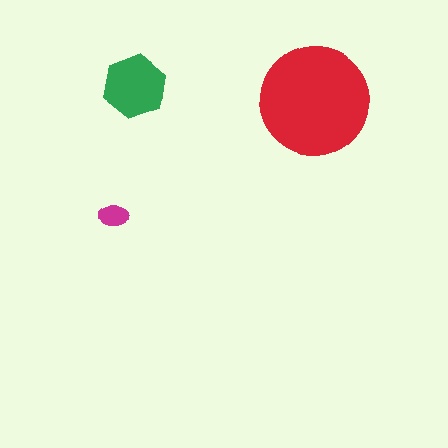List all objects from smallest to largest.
The magenta ellipse, the green hexagon, the red circle.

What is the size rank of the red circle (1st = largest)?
1st.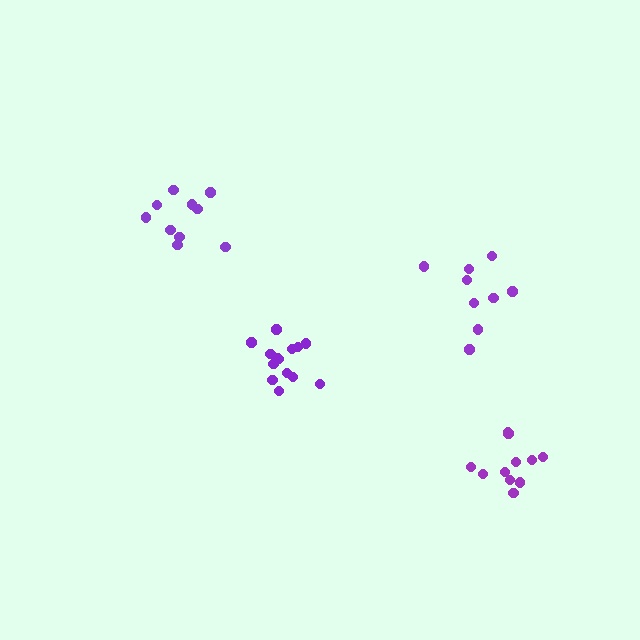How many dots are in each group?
Group 1: 11 dots, Group 2: 9 dots, Group 3: 14 dots, Group 4: 10 dots (44 total).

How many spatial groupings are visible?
There are 4 spatial groupings.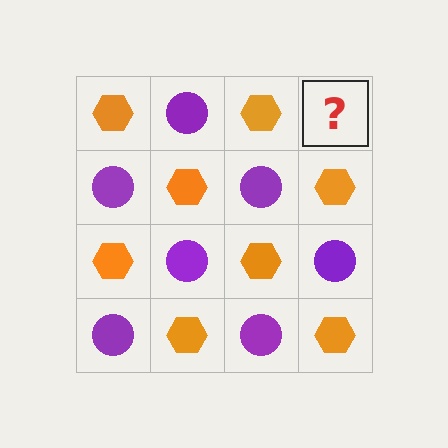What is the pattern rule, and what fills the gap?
The rule is that it alternates orange hexagon and purple circle in a checkerboard pattern. The gap should be filled with a purple circle.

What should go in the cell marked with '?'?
The missing cell should contain a purple circle.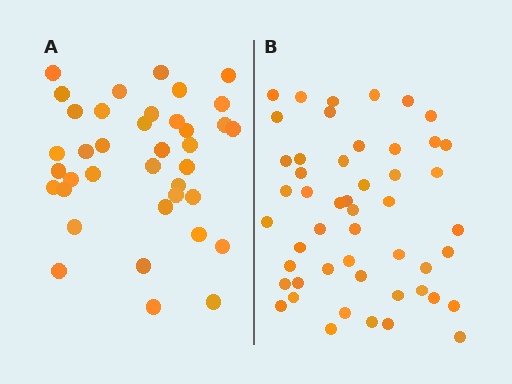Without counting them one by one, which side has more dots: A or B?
Region B (the right region) has more dots.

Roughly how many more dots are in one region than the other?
Region B has roughly 12 or so more dots than region A.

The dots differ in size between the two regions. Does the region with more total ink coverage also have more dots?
No. Region A has more total ink coverage because its dots are larger, but region B actually contains more individual dots. Total area can be misleading — the number of items is what matters here.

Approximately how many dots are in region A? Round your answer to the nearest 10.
About 40 dots. (The exact count is 38, which rounds to 40.)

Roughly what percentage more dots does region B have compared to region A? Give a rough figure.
About 30% more.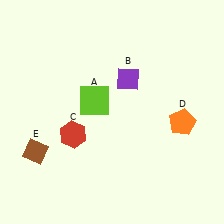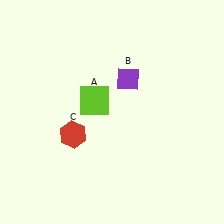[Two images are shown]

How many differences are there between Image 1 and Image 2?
There are 2 differences between the two images.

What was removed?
The brown diamond (E), the orange pentagon (D) were removed in Image 2.